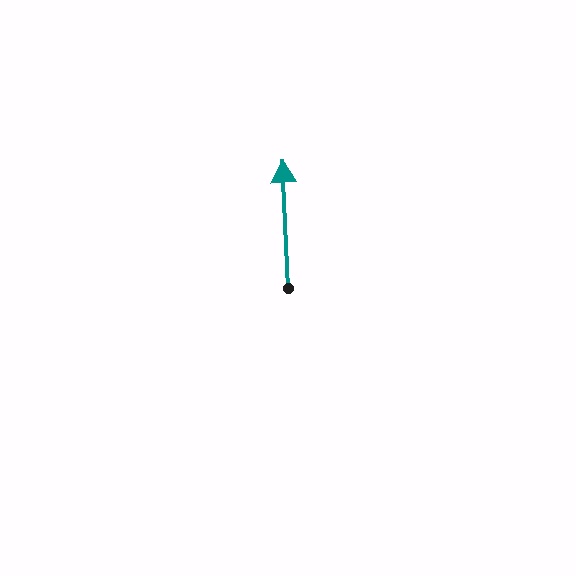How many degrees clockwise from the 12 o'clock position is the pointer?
Approximately 357 degrees.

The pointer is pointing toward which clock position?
Roughly 12 o'clock.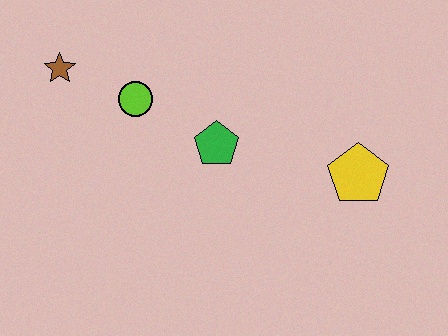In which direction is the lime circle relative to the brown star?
The lime circle is to the right of the brown star.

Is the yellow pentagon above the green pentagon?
No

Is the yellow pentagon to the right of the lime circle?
Yes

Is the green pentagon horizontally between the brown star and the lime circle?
No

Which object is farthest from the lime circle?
The yellow pentagon is farthest from the lime circle.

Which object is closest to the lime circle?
The brown star is closest to the lime circle.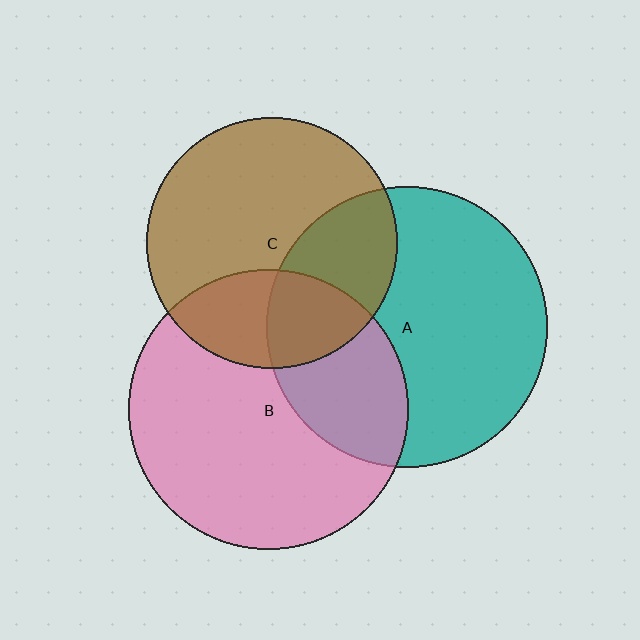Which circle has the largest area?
Circle A (teal).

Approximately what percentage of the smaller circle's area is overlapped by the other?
Approximately 30%.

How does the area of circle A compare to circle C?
Approximately 1.3 times.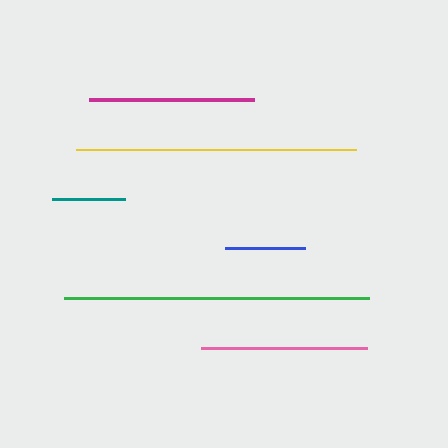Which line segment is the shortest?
The teal line is the shortest at approximately 73 pixels.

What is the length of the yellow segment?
The yellow segment is approximately 280 pixels long.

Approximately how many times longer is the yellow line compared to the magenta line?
The yellow line is approximately 1.7 times the length of the magenta line.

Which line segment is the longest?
The green line is the longest at approximately 306 pixels.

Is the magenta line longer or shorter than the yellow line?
The yellow line is longer than the magenta line.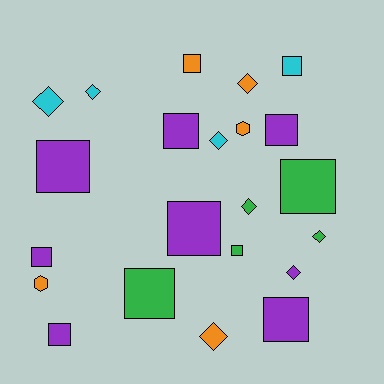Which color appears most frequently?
Purple, with 8 objects.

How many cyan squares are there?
There is 1 cyan square.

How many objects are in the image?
There are 22 objects.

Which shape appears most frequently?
Square, with 12 objects.